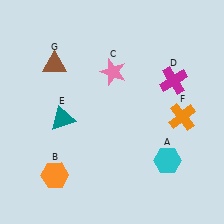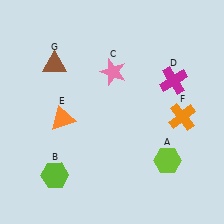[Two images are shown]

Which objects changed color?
A changed from cyan to lime. B changed from orange to lime. E changed from teal to orange.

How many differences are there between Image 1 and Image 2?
There are 3 differences between the two images.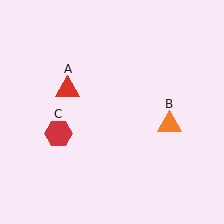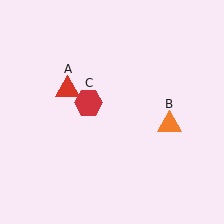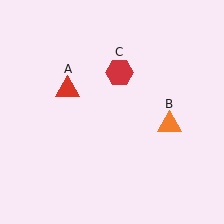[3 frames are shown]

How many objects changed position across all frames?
1 object changed position: red hexagon (object C).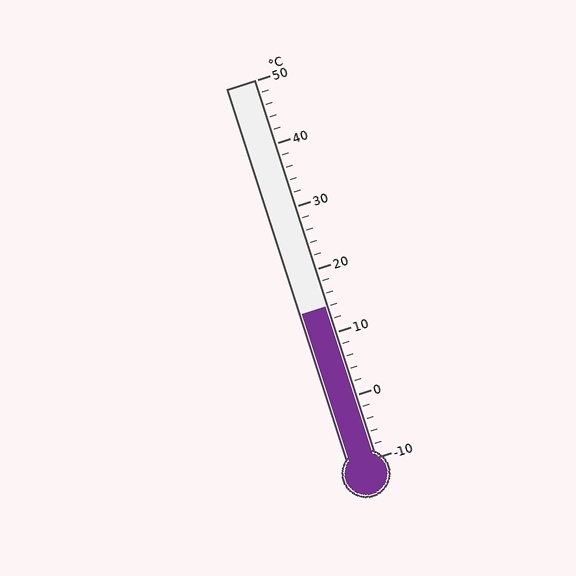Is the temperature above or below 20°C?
The temperature is below 20°C.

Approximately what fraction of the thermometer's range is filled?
The thermometer is filled to approximately 40% of its range.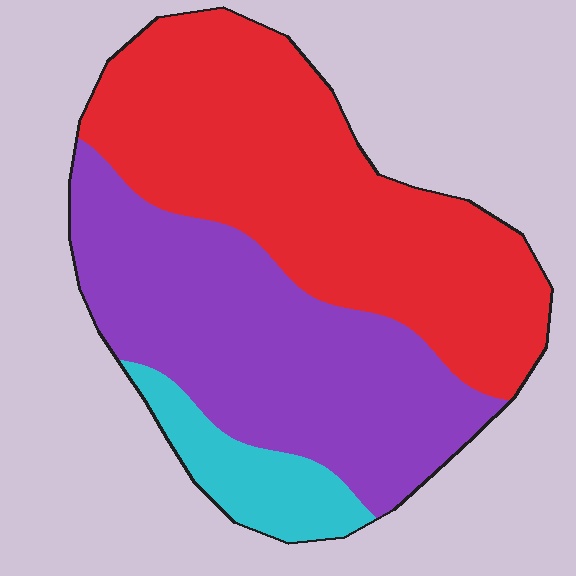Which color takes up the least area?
Cyan, at roughly 10%.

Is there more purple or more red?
Red.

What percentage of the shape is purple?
Purple covers 41% of the shape.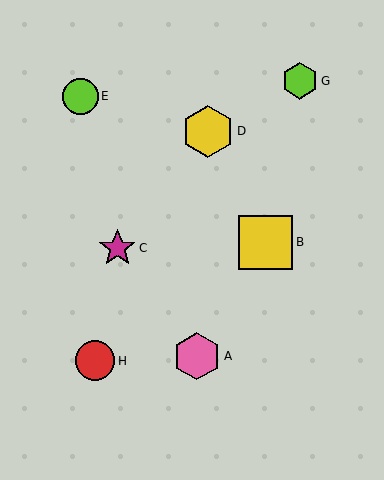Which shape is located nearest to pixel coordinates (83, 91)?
The lime circle (labeled E) at (81, 96) is nearest to that location.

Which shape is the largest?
The yellow square (labeled B) is the largest.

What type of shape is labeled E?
Shape E is a lime circle.